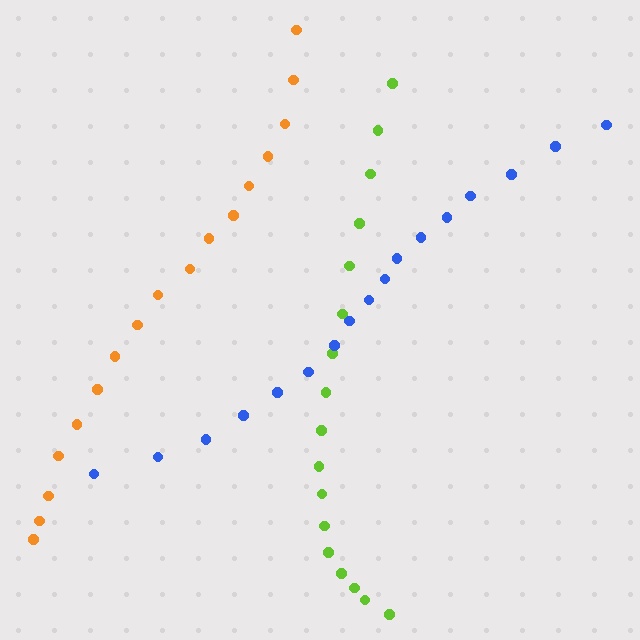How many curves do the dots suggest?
There are 3 distinct paths.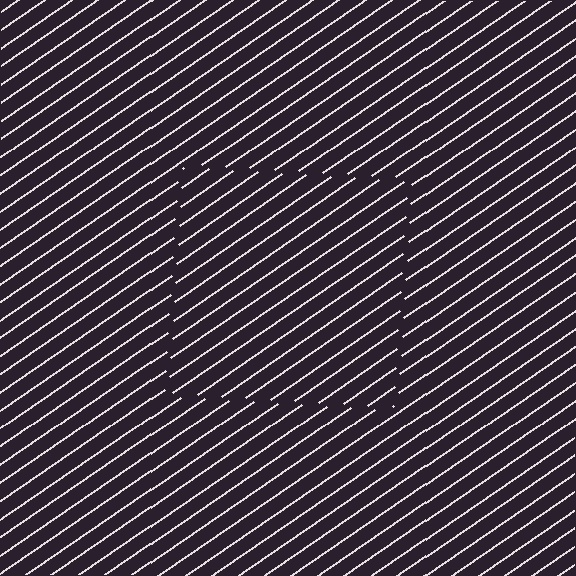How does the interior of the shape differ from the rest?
The interior of the shape contains the same grating, shifted by half a period — the contour is defined by the phase discontinuity where line-ends from the inner and outer gratings abut.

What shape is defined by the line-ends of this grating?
An illusory square. The interior of the shape contains the same grating, shifted by half a period — the contour is defined by the phase discontinuity where line-ends from the inner and outer gratings abut.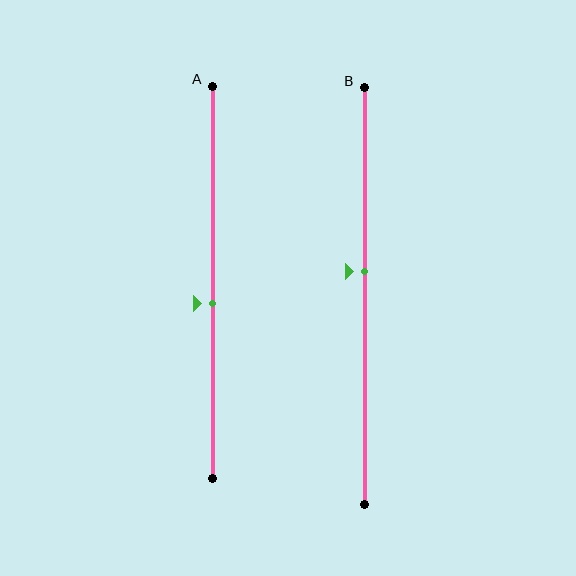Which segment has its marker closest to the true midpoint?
Segment A has its marker closest to the true midpoint.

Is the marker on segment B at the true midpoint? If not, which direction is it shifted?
No, the marker on segment B is shifted upward by about 6% of the segment length.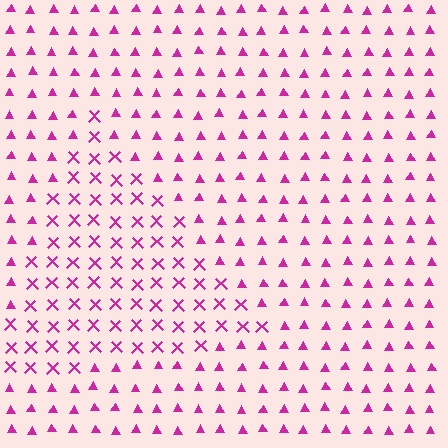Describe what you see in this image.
The image is filled with small magenta elements arranged in a uniform grid. A triangle-shaped region contains X marks, while the surrounding area contains triangles. The boundary is defined purely by the change in element shape.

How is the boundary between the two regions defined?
The boundary is defined by a change in element shape: X marks inside vs. triangles outside. All elements share the same color and spacing.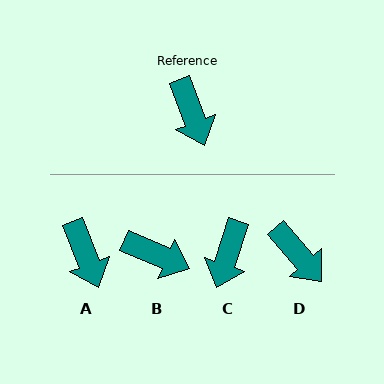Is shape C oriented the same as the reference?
No, it is off by about 40 degrees.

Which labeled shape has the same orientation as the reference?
A.